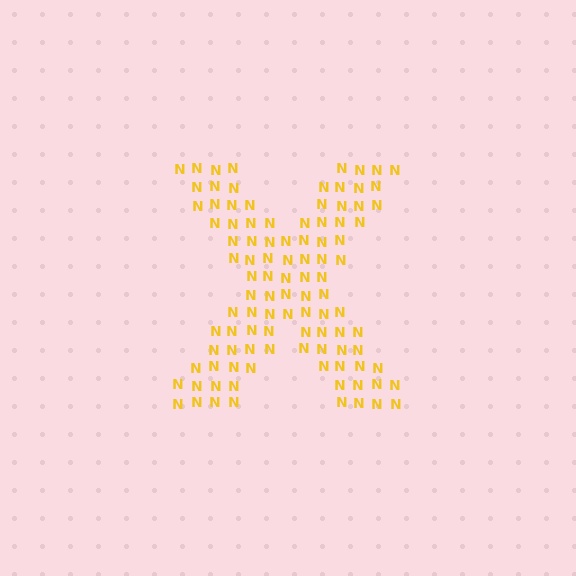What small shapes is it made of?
It is made of small letter N's.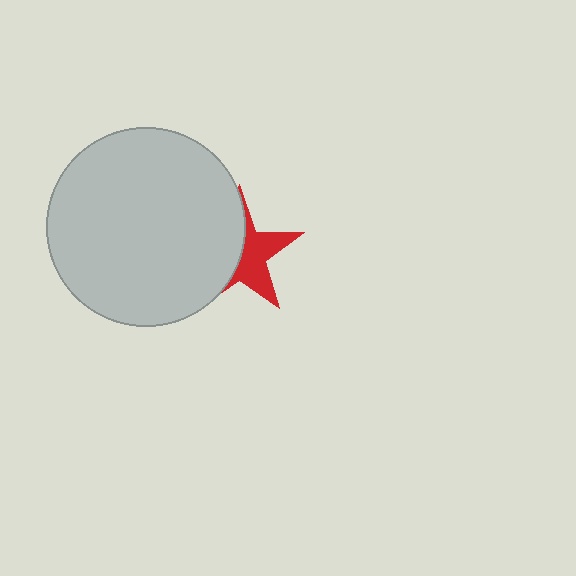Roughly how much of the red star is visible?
About half of it is visible (roughly 47%).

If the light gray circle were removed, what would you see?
You would see the complete red star.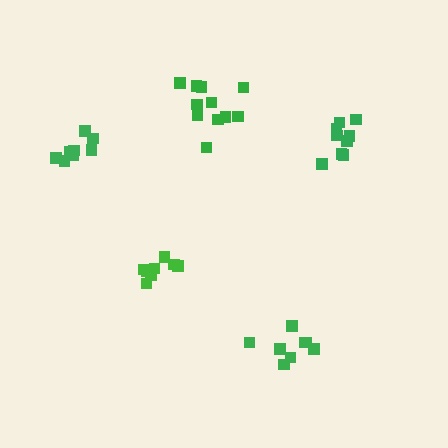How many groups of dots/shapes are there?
There are 5 groups.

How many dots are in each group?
Group 1: 8 dots, Group 2: 8 dots, Group 3: 9 dots, Group 4: 9 dots, Group 5: 11 dots (45 total).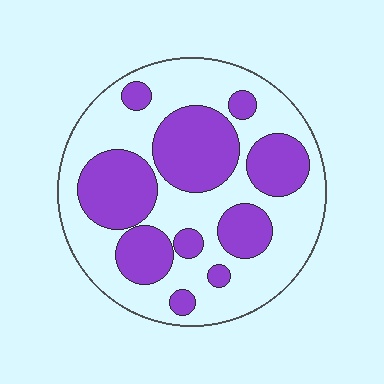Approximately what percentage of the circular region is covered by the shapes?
Approximately 40%.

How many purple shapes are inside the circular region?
10.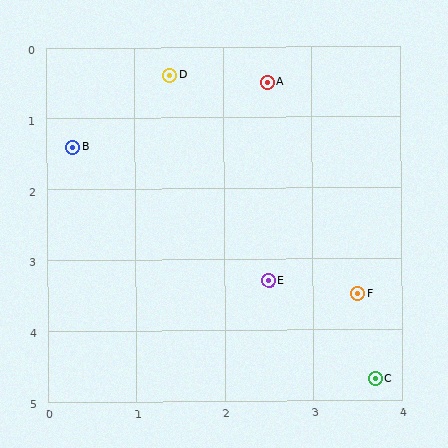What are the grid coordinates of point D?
Point D is at approximately (1.4, 0.4).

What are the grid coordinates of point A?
Point A is at approximately (2.5, 0.5).